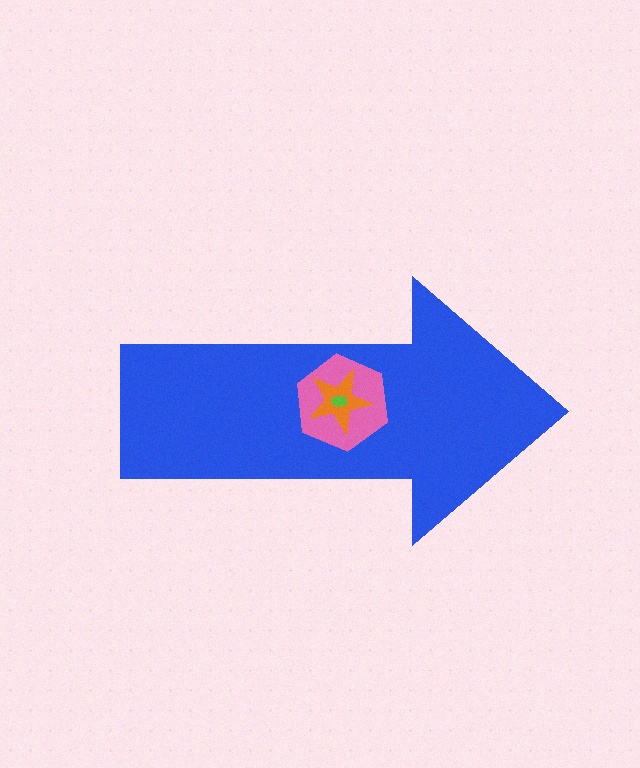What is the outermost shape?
The blue arrow.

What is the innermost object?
The lime ellipse.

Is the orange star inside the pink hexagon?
Yes.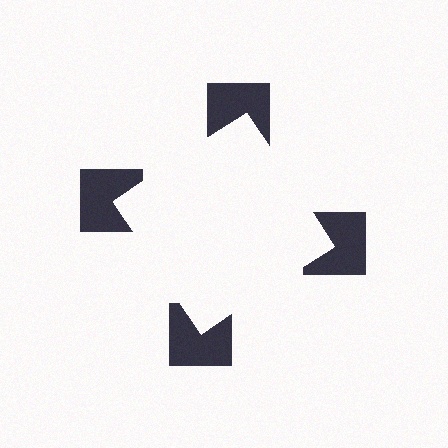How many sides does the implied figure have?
4 sides.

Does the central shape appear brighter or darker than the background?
It typically appears slightly brighter than the background, even though no actual brightness change is drawn.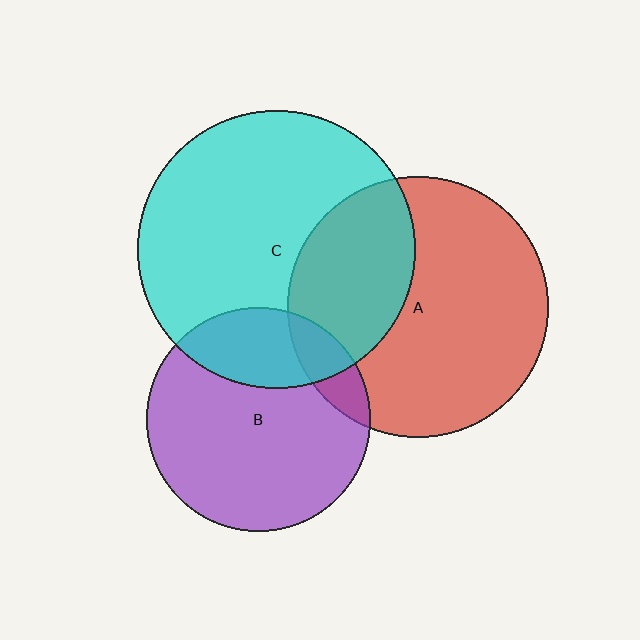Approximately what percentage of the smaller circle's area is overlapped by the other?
Approximately 35%.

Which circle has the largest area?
Circle C (cyan).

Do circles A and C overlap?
Yes.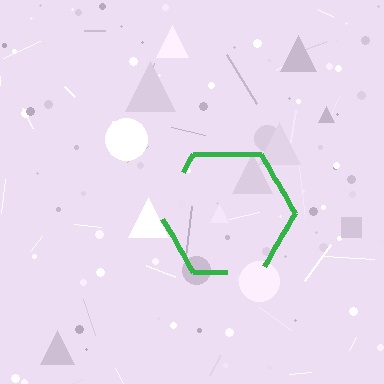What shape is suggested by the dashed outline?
The dashed outline suggests a hexagon.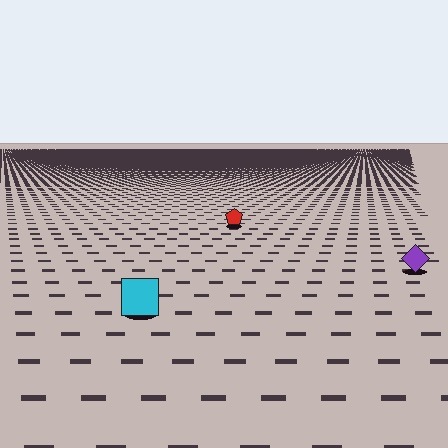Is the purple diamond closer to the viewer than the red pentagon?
Yes. The purple diamond is closer — you can tell from the texture gradient: the ground texture is coarser near it.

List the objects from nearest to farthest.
From nearest to farthest: the cyan square, the purple diamond, the red pentagon.